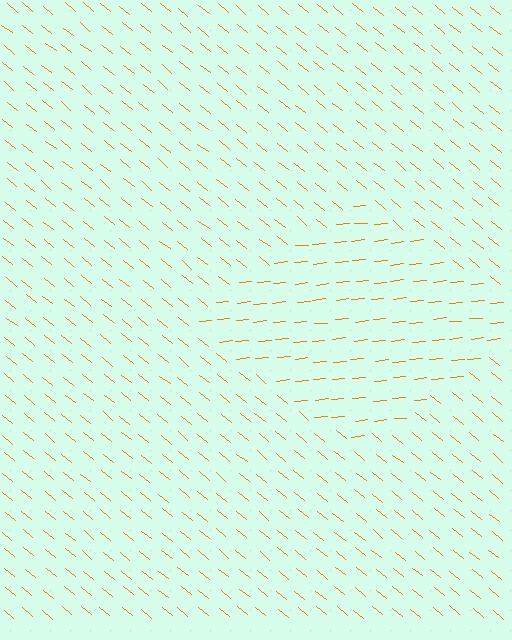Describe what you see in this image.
The image is filled with small orange line segments. A diamond region in the image has lines oriented differently from the surrounding lines, creating a visible texture boundary.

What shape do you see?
I see a diamond.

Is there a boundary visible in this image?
Yes, there is a texture boundary formed by a change in line orientation.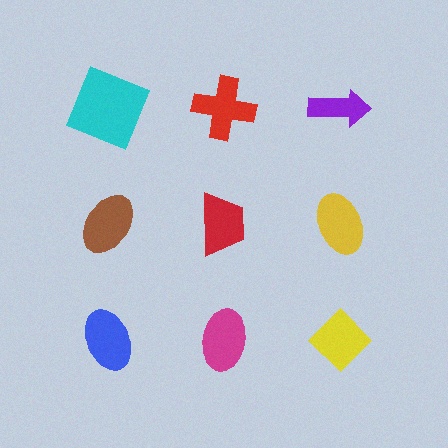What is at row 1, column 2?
A red cross.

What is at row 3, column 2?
A magenta ellipse.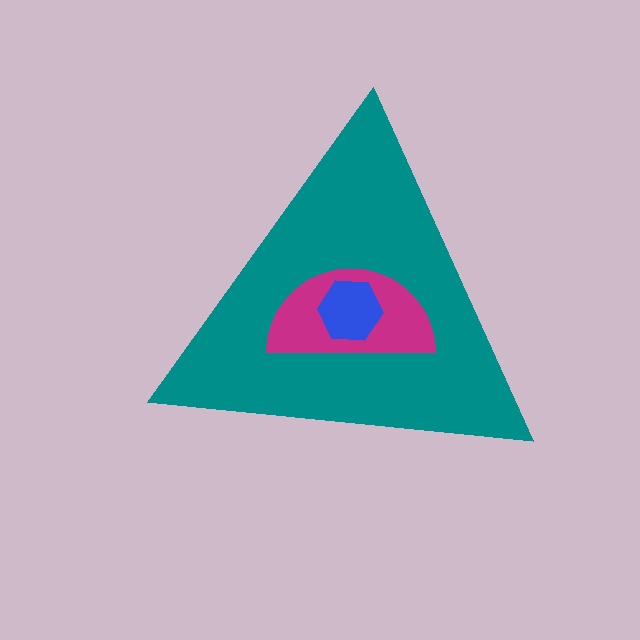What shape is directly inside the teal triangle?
The magenta semicircle.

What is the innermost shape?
The blue hexagon.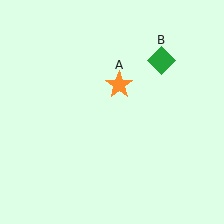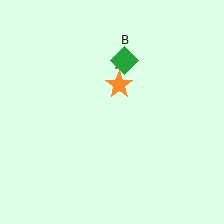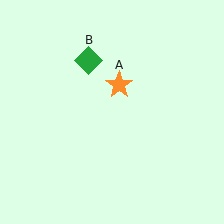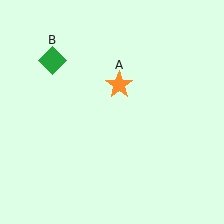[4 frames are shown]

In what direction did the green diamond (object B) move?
The green diamond (object B) moved left.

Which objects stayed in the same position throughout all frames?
Orange star (object A) remained stationary.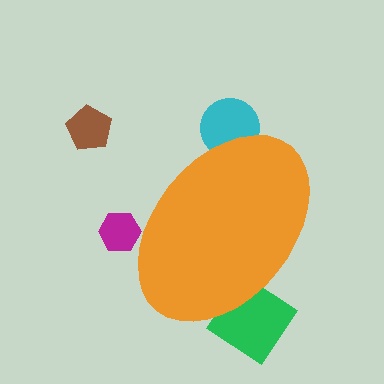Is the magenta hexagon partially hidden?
Yes, the magenta hexagon is partially hidden behind the orange ellipse.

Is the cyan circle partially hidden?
Yes, the cyan circle is partially hidden behind the orange ellipse.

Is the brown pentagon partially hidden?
No, the brown pentagon is fully visible.